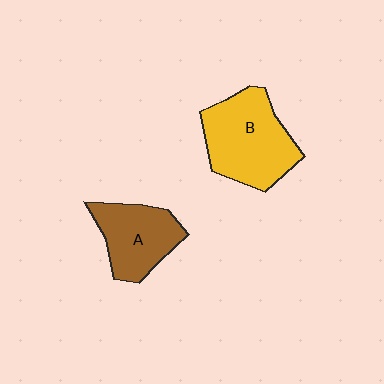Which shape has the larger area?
Shape B (yellow).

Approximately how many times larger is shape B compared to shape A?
Approximately 1.4 times.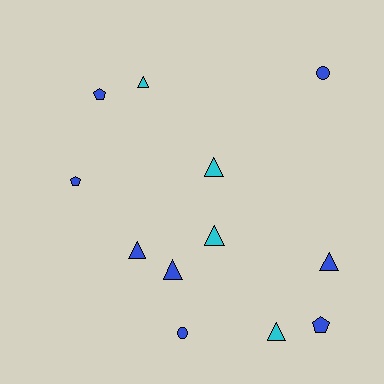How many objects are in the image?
There are 12 objects.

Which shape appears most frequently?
Triangle, with 7 objects.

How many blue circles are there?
There are 2 blue circles.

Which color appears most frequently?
Blue, with 8 objects.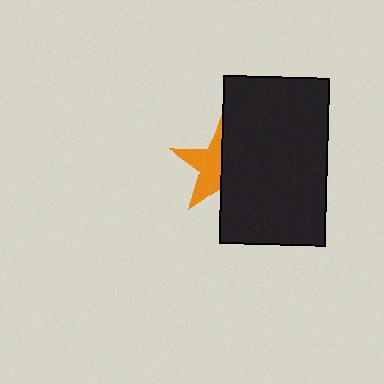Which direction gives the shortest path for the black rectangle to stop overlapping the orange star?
Moving right gives the shortest separation.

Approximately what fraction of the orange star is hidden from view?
Roughly 51% of the orange star is hidden behind the black rectangle.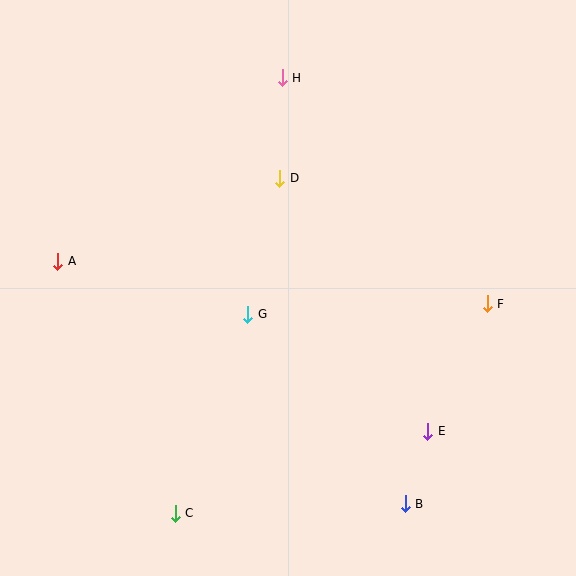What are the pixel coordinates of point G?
Point G is at (248, 314).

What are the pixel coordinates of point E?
Point E is at (427, 432).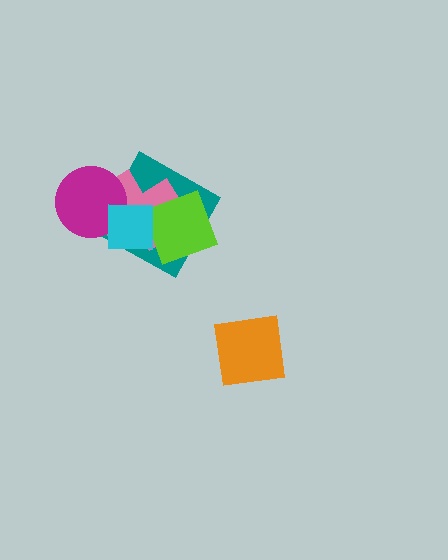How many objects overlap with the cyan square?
4 objects overlap with the cyan square.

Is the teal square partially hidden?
Yes, it is partially covered by another shape.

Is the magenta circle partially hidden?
Yes, it is partially covered by another shape.